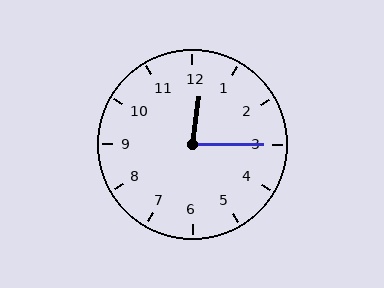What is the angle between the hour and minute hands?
Approximately 82 degrees.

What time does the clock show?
12:15.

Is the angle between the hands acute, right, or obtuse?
It is acute.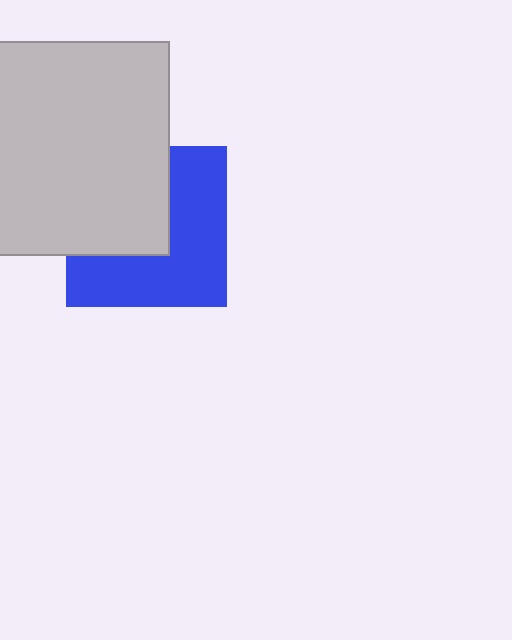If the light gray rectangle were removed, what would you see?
You would see the complete blue square.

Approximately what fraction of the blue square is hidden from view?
Roughly 44% of the blue square is hidden behind the light gray rectangle.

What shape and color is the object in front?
The object in front is a light gray rectangle.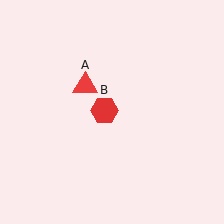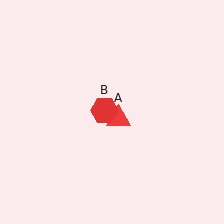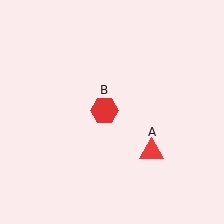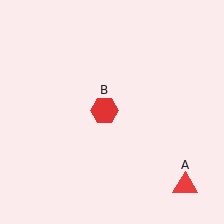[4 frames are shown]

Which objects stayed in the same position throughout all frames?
Red hexagon (object B) remained stationary.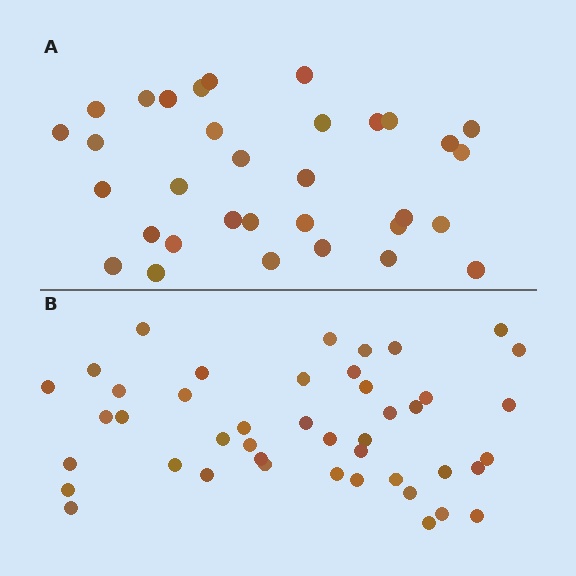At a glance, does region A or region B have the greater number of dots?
Region B (the bottom region) has more dots.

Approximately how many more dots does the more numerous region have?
Region B has roughly 12 or so more dots than region A.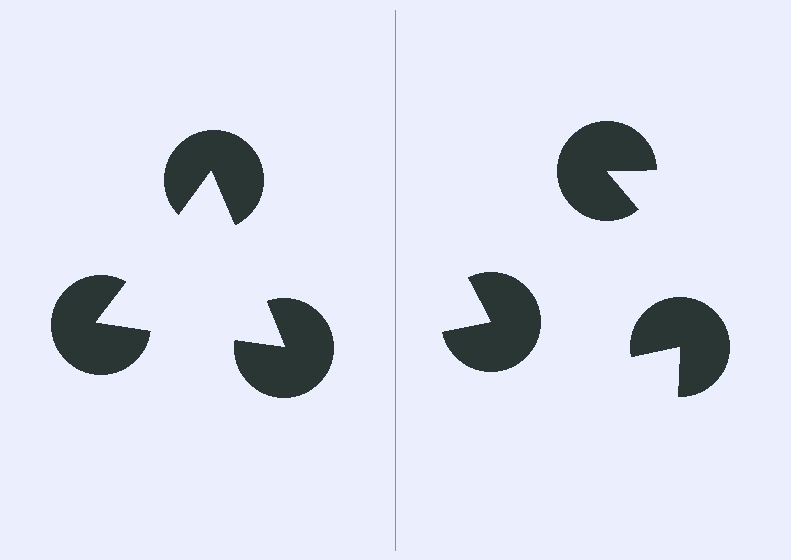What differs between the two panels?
The pac-man discs are positioned identically on both sides; only the wedge orientations differ. On the left they align to a triangle; on the right they are misaligned.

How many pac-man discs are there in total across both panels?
6 — 3 on each side.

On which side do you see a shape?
An illusory triangle appears on the left side. On the right side the wedge cuts are rotated, so no coherent shape forms.